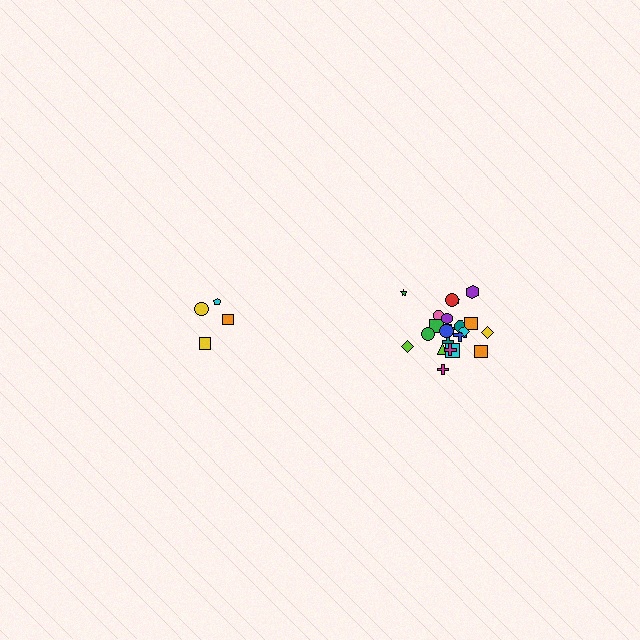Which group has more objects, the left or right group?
The right group.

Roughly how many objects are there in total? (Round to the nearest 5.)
Roughly 25 objects in total.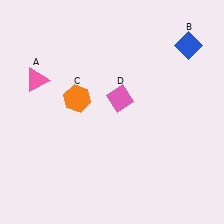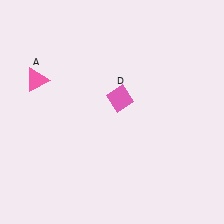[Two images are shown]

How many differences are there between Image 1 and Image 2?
There are 2 differences between the two images.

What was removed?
The orange hexagon (C), the blue diamond (B) were removed in Image 2.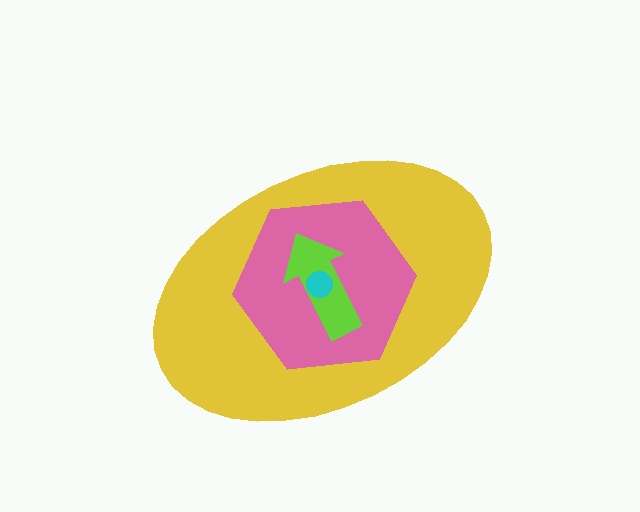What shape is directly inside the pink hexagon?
The lime arrow.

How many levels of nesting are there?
4.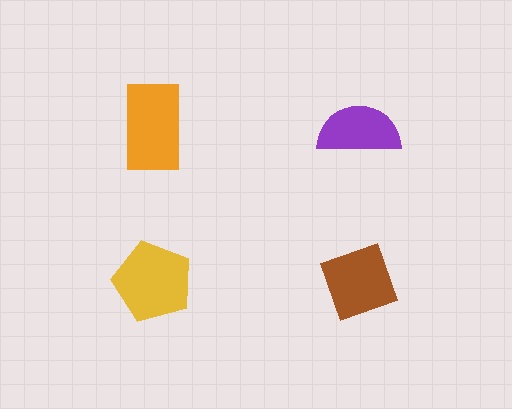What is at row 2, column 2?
A brown diamond.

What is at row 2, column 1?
A yellow pentagon.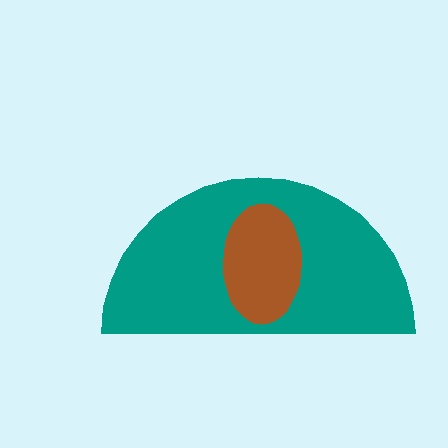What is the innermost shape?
The brown ellipse.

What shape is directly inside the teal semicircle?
The brown ellipse.